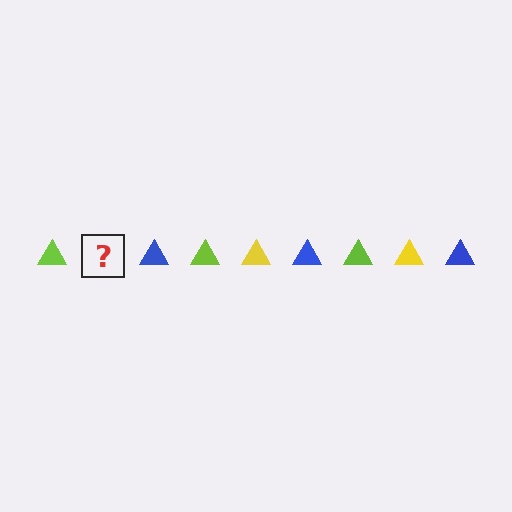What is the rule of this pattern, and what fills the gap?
The rule is that the pattern cycles through lime, yellow, blue triangles. The gap should be filled with a yellow triangle.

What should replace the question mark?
The question mark should be replaced with a yellow triangle.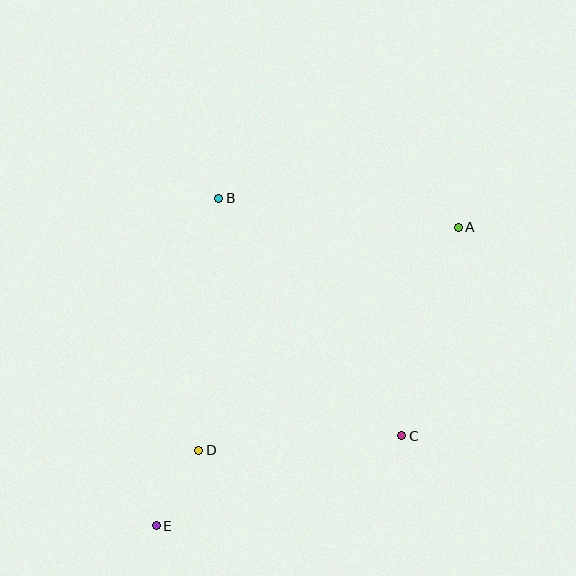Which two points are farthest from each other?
Points A and E are farthest from each other.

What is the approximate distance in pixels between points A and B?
The distance between A and B is approximately 241 pixels.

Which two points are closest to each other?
Points D and E are closest to each other.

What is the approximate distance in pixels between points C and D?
The distance between C and D is approximately 204 pixels.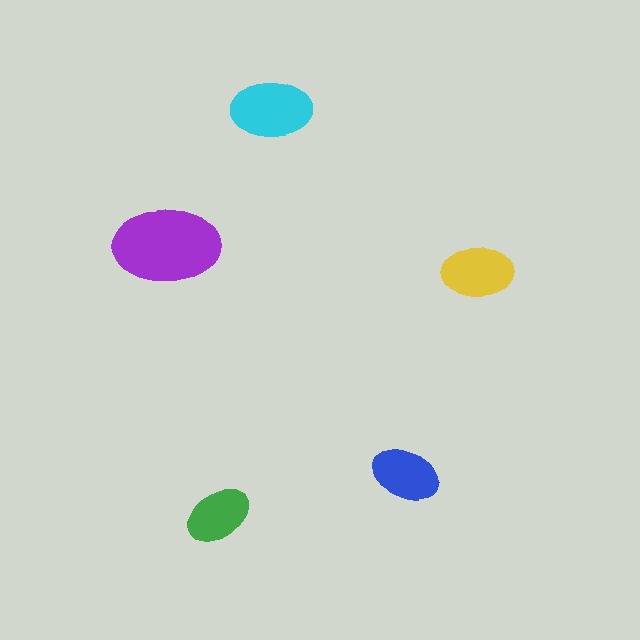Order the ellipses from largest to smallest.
the purple one, the cyan one, the yellow one, the blue one, the green one.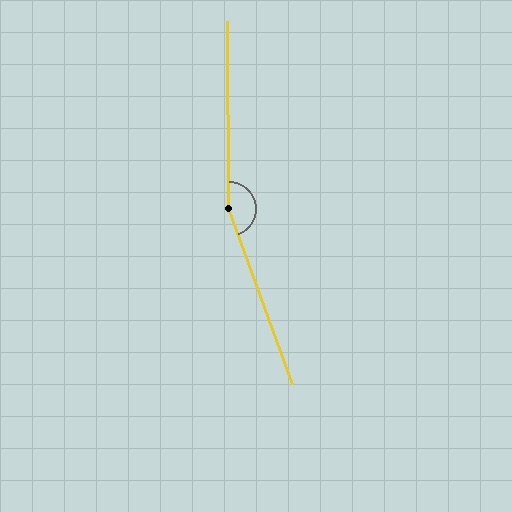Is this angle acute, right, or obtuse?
It is obtuse.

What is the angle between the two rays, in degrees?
Approximately 160 degrees.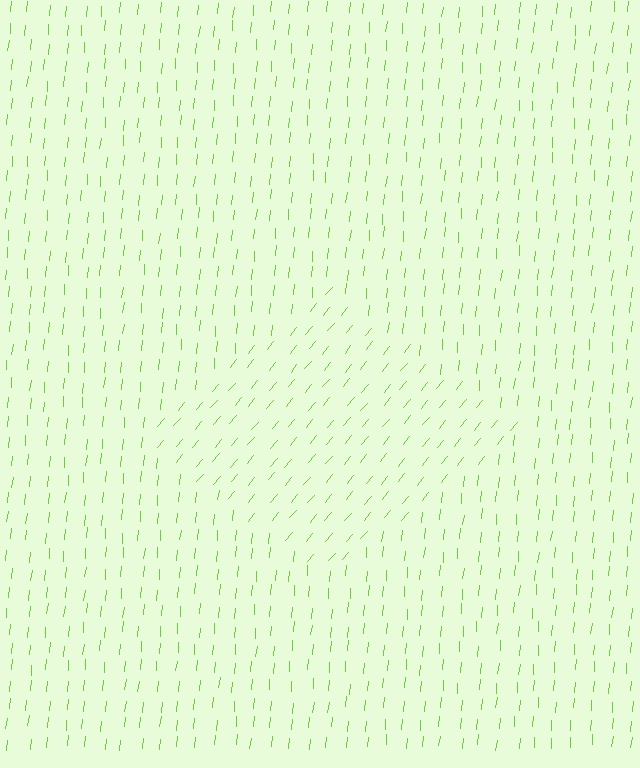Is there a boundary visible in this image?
Yes, there is a texture boundary formed by a change in line orientation.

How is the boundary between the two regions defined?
The boundary is defined purely by a change in line orientation (approximately 34 degrees difference). All lines are the same color and thickness.